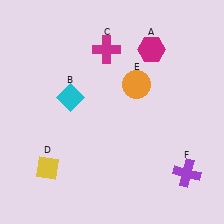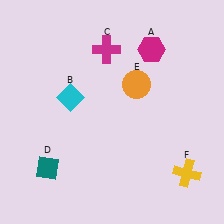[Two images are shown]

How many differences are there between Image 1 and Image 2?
There are 2 differences between the two images.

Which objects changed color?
D changed from yellow to teal. F changed from purple to yellow.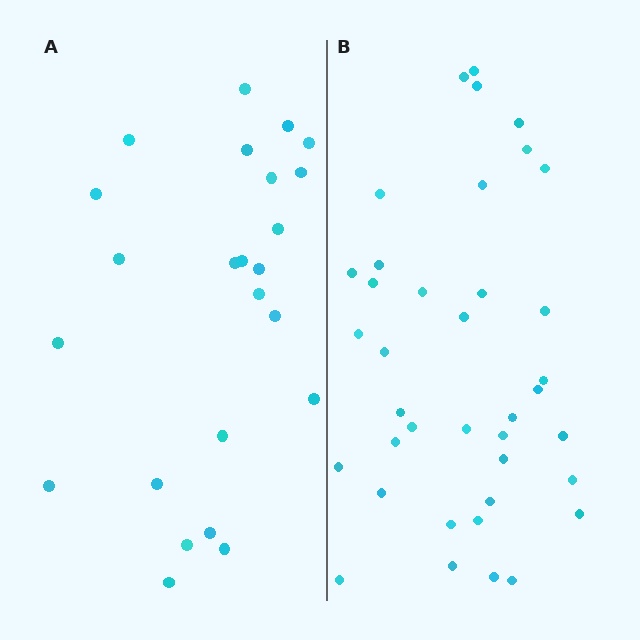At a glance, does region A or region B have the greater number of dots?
Region B (the right region) has more dots.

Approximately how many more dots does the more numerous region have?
Region B has approximately 15 more dots than region A.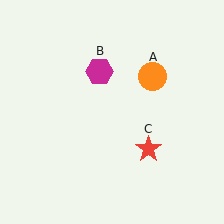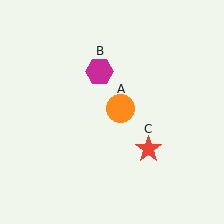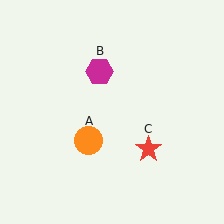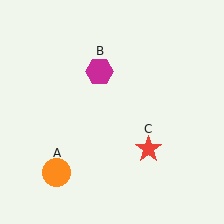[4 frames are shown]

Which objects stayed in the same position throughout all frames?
Magenta hexagon (object B) and red star (object C) remained stationary.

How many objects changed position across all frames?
1 object changed position: orange circle (object A).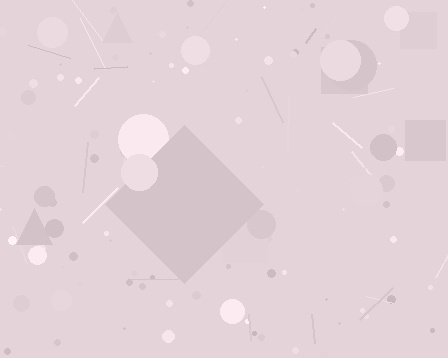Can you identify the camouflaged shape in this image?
The camouflaged shape is a diamond.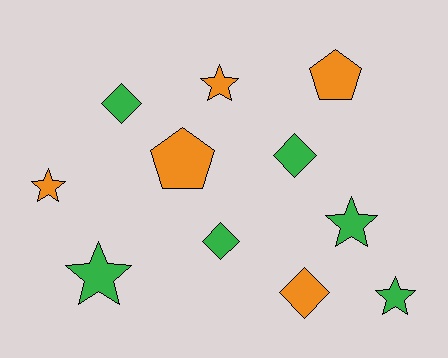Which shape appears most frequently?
Star, with 5 objects.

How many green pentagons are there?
There are no green pentagons.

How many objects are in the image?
There are 11 objects.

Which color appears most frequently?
Green, with 6 objects.